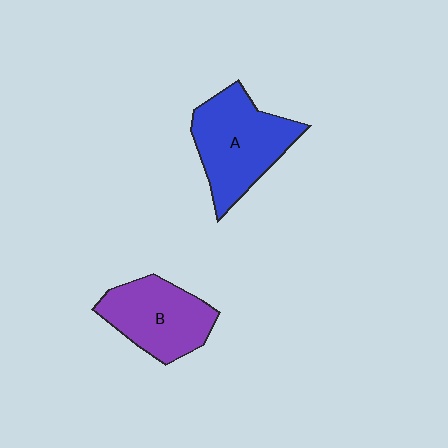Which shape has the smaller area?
Shape B (purple).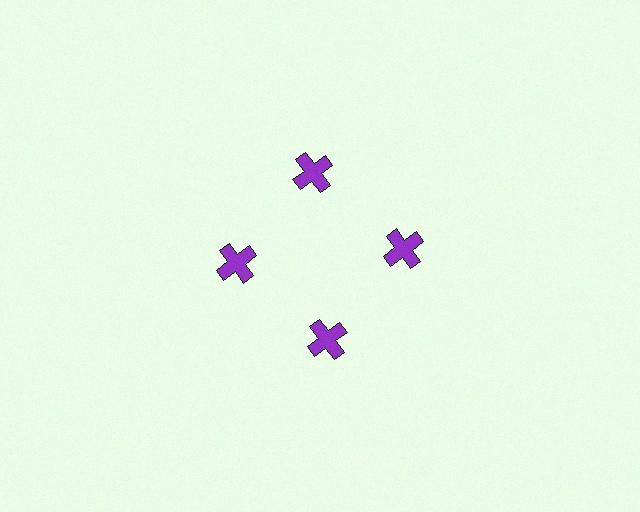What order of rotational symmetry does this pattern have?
This pattern has 4-fold rotational symmetry.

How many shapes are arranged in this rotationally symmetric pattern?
There are 4 shapes, arranged in 4 groups of 1.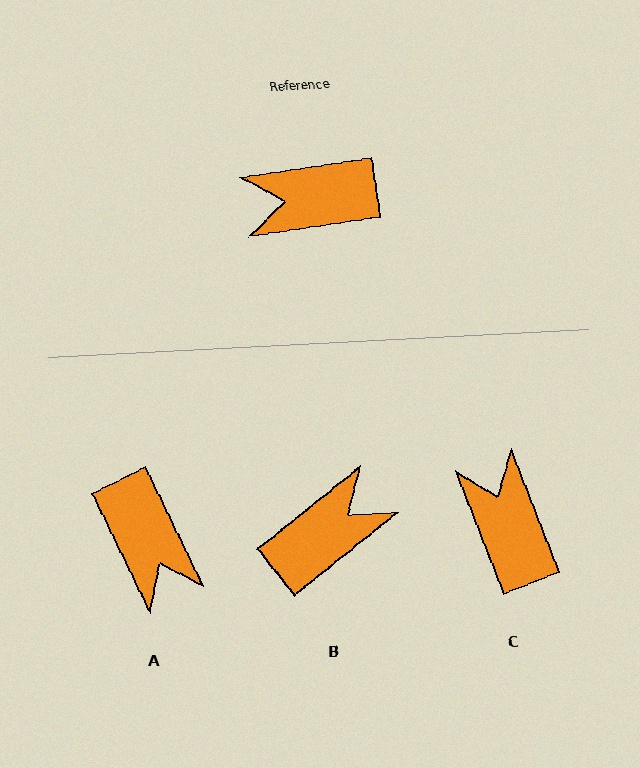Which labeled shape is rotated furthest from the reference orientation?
B, about 150 degrees away.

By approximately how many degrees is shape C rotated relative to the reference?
Approximately 77 degrees clockwise.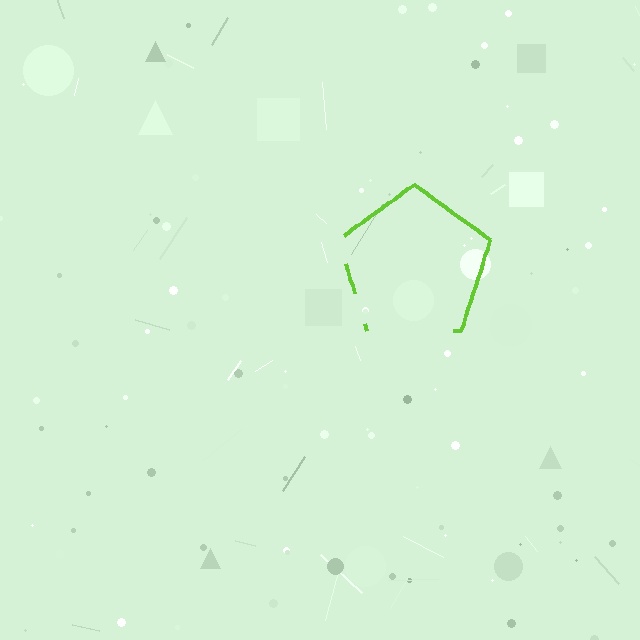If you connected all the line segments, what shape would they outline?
They would outline a pentagon.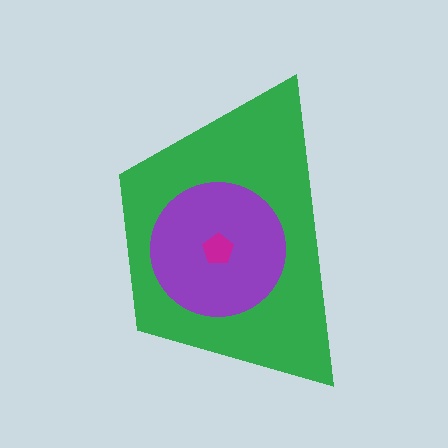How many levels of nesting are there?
3.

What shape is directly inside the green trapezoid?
The purple circle.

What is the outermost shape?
The green trapezoid.